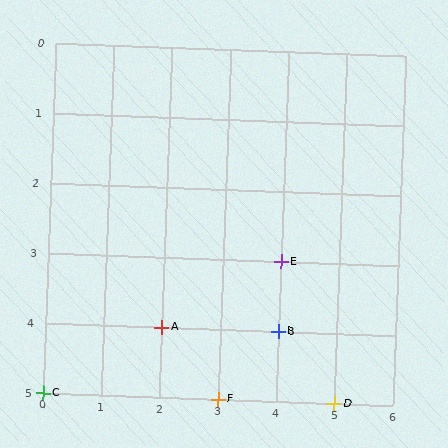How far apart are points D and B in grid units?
Points D and B are 1 column and 1 row apart (about 1.4 grid units diagonally).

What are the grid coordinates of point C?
Point C is at grid coordinates (0, 5).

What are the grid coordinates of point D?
Point D is at grid coordinates (5, 5).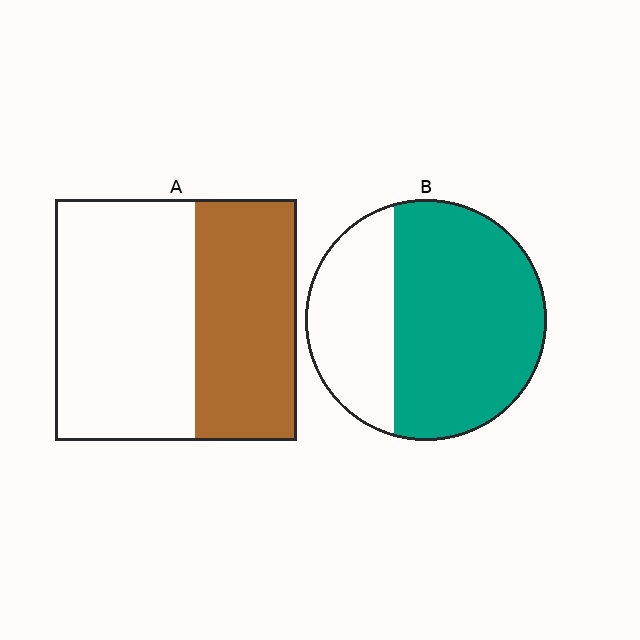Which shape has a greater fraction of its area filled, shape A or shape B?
Shape B.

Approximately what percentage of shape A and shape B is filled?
A is approximately 40% and B is approximately 65%.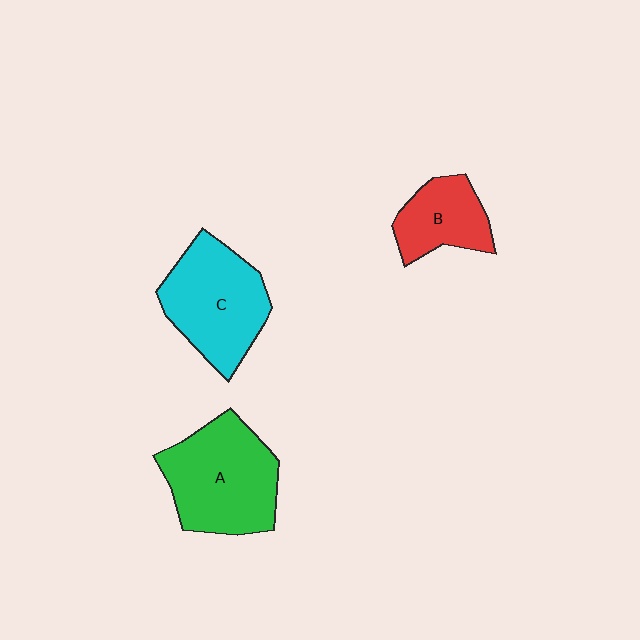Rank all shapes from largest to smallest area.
From largest to smallest: A (green), C (cyan), B (red).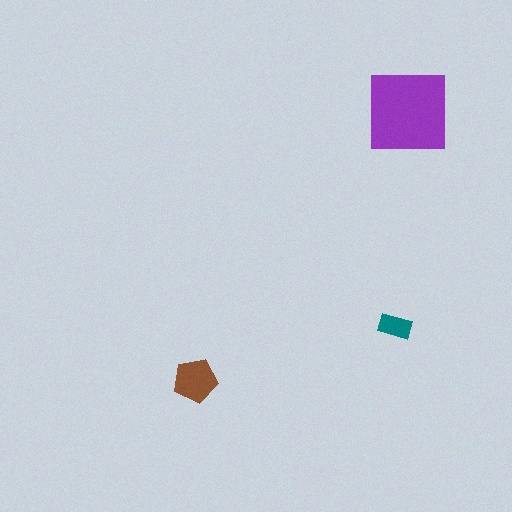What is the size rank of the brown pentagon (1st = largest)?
2nd.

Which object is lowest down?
The brown pentagon is bottommost.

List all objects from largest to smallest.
The purple square, the brown pentagon, the teal rectangle.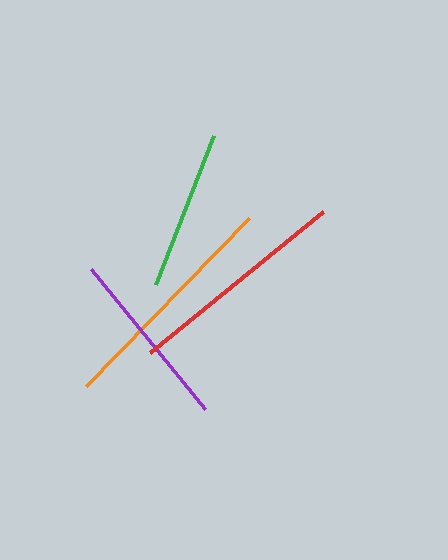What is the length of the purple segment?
The purple segment is approximately 180 pixels long.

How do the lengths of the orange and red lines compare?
The orange and red lines are approximately the same length.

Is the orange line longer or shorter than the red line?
The orange line is longer than the red line.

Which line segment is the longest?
The orange line is the longest at approximately 234 pixels.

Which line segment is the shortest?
The green line is the shortest at approximately 161 pixels.